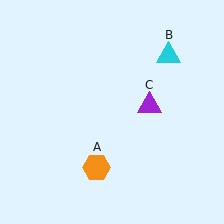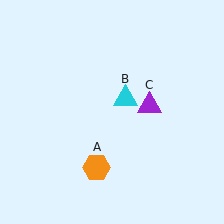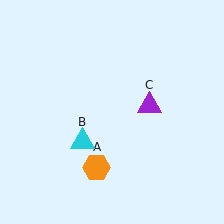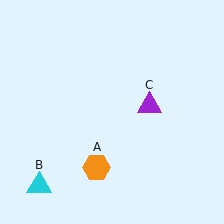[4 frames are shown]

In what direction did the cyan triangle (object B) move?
The cyan triangle (object B) moved down and to the left.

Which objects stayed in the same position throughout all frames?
Orange hexagon (object A) and purple triangle (object C) remained stationary.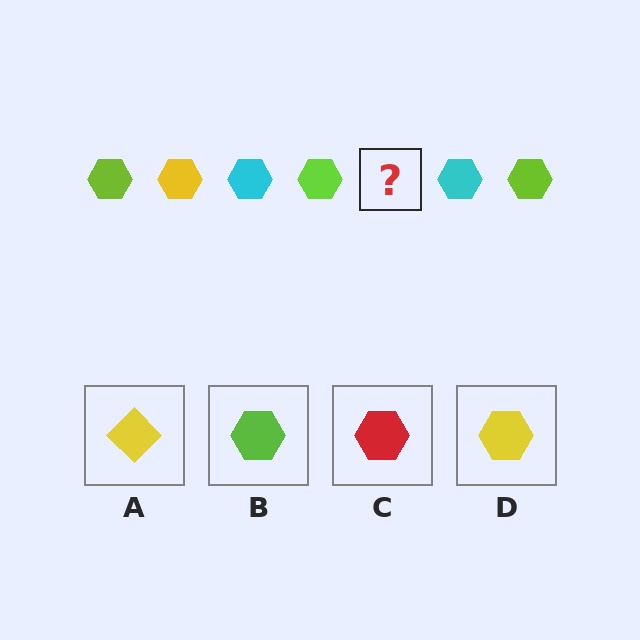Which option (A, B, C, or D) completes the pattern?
D.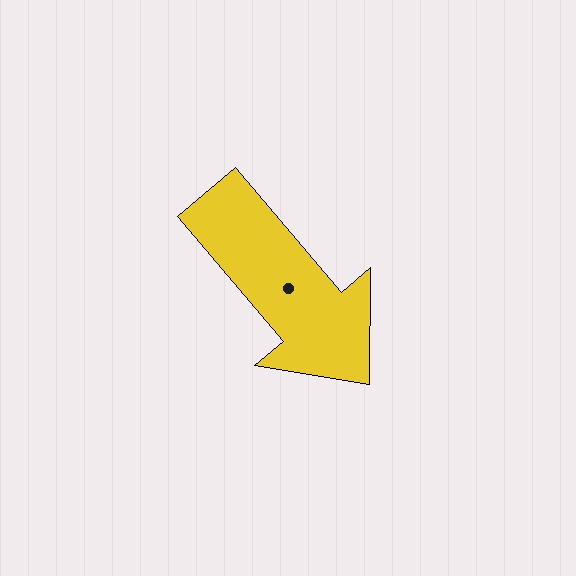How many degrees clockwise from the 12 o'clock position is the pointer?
Approximately 140 degrees.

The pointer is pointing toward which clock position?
Roughly 5 o'clock.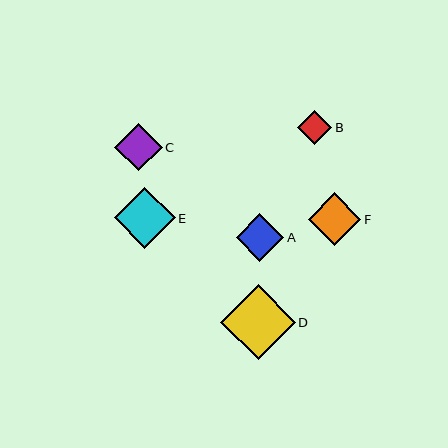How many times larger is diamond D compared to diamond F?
Diamond D is approximately 1.4 times the size of diamond F.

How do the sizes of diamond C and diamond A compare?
Diamond C and diamond A are approximately the same size.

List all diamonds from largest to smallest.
From largest to smallest: D, E, F, C, A, B.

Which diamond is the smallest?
Diamond B is the smallest with a size of approximately 34 pixels.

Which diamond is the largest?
Diamond D is the largest with a size of approximately 75 pixels.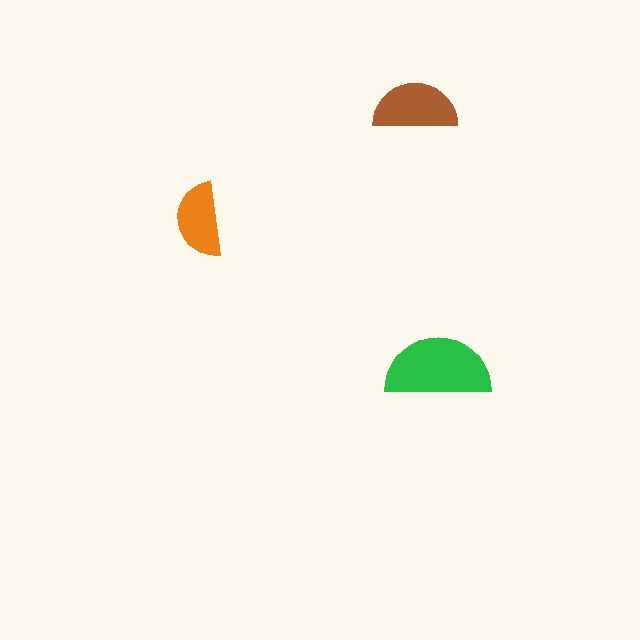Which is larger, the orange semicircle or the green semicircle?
The green one.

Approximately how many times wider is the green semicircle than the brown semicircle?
About 1.5 times wider.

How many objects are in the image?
There are 3 objects in the image.